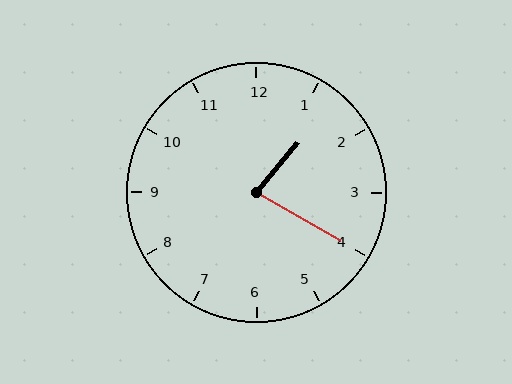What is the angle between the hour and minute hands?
Approximately 80 degrees.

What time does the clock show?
1:20.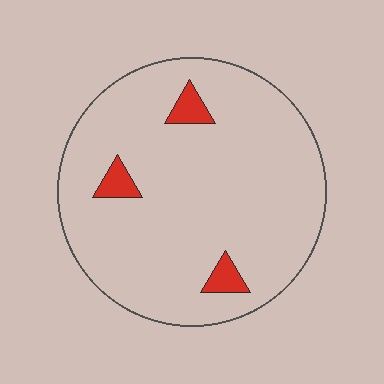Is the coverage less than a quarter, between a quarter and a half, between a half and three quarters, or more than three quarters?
Less than a quarter.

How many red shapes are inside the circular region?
3.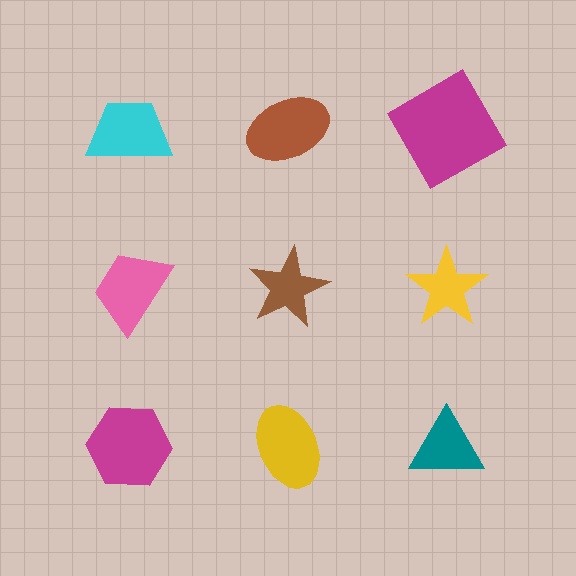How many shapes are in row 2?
3 shapes.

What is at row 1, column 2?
A brown ellipse.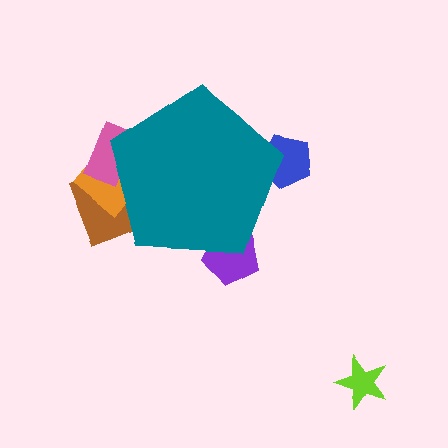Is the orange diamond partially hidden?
Yes, the orange diamond is partially hidden behind the teal pentagon.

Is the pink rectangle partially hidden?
Yes, the pink rectangle is partially hidden behind the teal pentagon.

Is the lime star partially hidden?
No, the lime star is fully visible.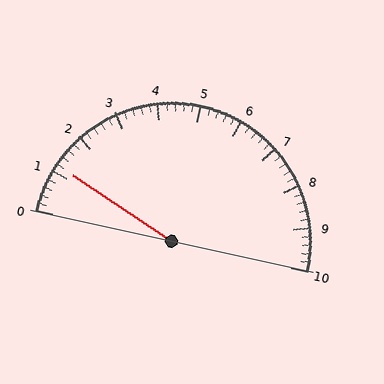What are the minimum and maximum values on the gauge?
The gauge ranges from 0 to 10.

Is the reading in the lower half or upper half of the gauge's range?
The reading is in the lower half of the range (0 to 10).